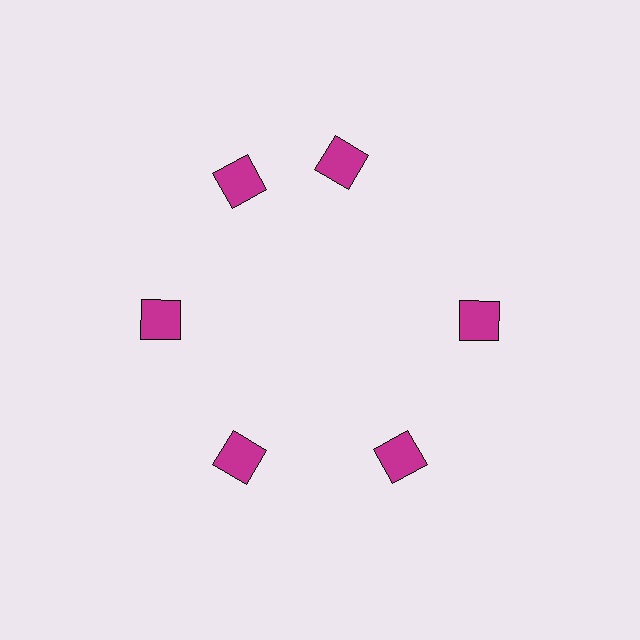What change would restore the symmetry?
The symmetry would be restored by rotating it back into even spacing with its neighbors so that all 6 squares sit at equal angles and equal distance from the center.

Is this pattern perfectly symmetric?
No. The 6 magenta squares are arranged in a ring, but one element near the 1 o'clock position is rotated out of alignment along the ring, breaking the 6-fold rotational symmetry.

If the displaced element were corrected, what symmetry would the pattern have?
It would have 6-fold rotational symmetry — the pattern would map onto itself every 60 degrees.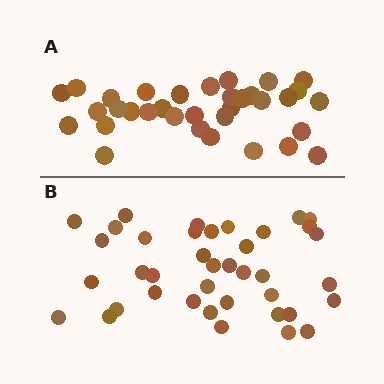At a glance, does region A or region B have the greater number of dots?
Region B (the bottom region) has more dots.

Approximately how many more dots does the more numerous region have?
Region B has about 5 more dots than region A.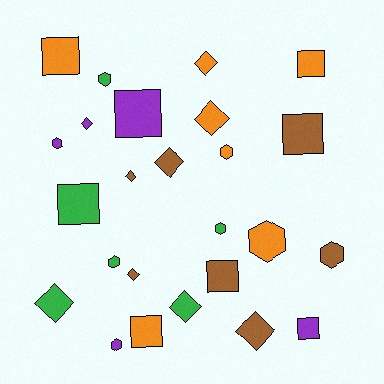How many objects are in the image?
There are 25 objects.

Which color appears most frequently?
Brown, with 7 objects.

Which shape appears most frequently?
Diamond, with 9 objects.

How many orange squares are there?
There are 3 orange squares.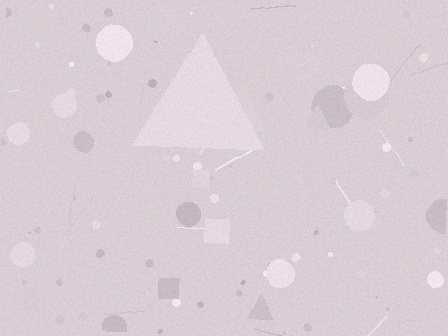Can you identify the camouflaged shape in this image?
The camouflaged shape is a triangle.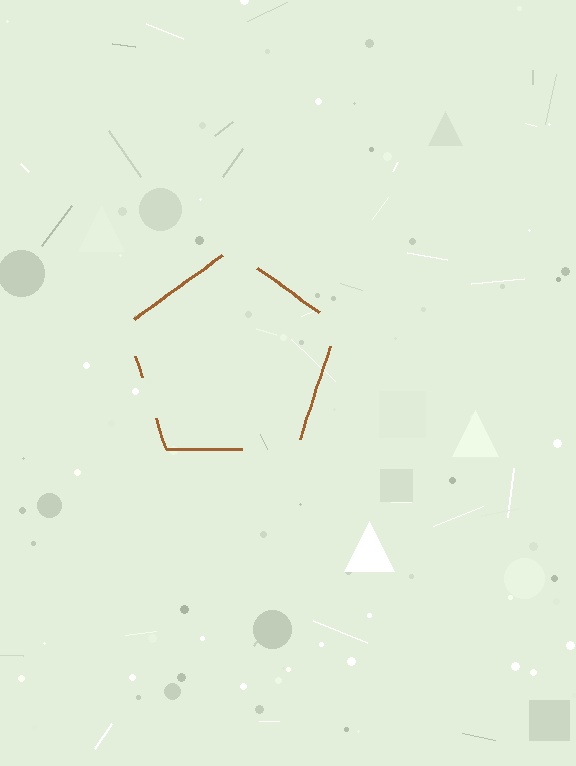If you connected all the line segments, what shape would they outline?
They would outline a pentagon.